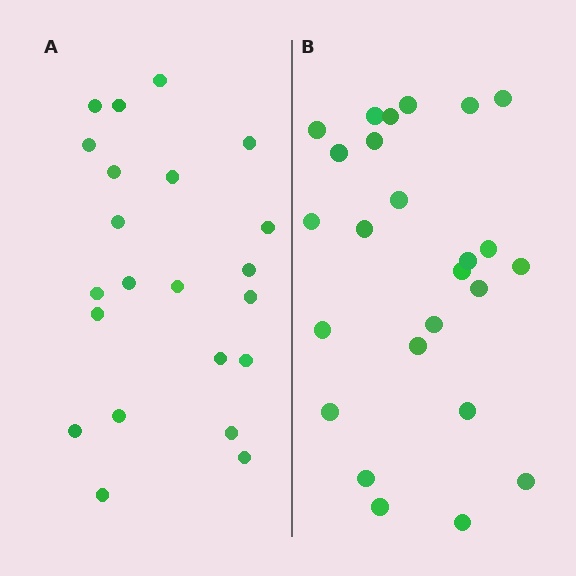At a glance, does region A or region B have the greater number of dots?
Region B (the right region) has more dots.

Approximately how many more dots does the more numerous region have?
Region B has just a few more — roughly 2 or 3 more dots than region A.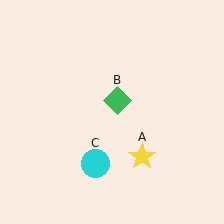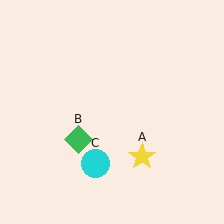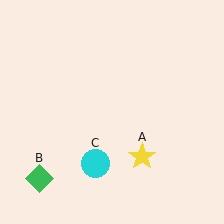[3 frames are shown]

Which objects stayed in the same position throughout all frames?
Yellow star (object A) and cyan circle (object C) remained stationary.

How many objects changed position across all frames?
1 object changed position: green diamond (object B).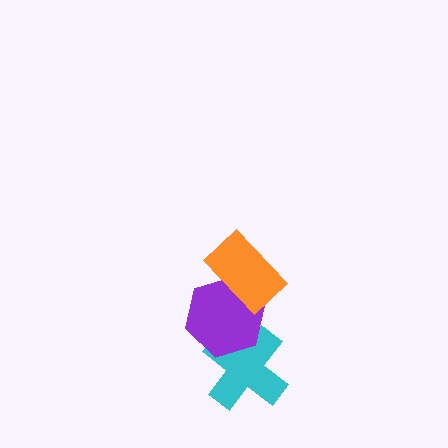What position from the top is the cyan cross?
The cyan cross is 3rd from the top.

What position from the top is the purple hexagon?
The purple hexagon is 2nd from the top.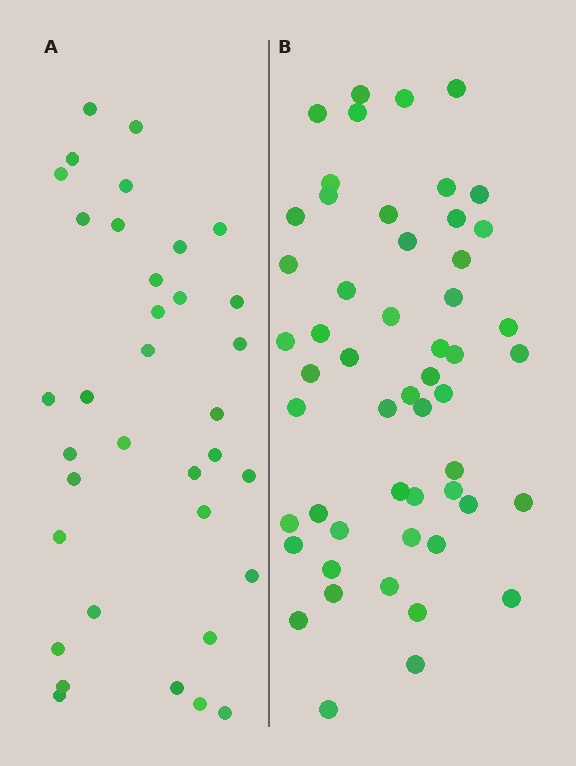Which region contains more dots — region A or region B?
Region B (the right region) has more dots.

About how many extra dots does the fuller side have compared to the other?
Region B has approximately 20 more dots than region A.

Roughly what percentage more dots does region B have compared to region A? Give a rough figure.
About 50% more.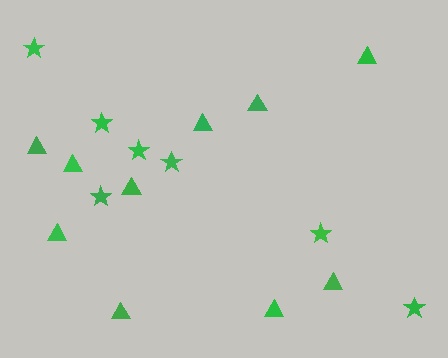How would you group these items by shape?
There are 2 groups: one group of stars (7) and one group of triangles (10).